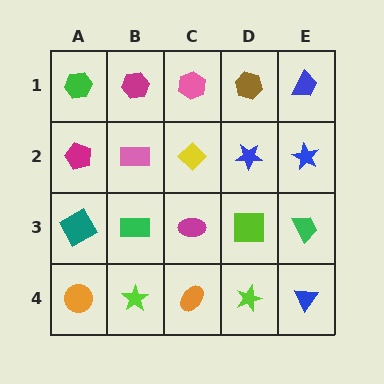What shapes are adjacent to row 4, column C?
A magenta ellipse (row 3, column C), a lime star (row 4, column B), a lime star (row 4, column D).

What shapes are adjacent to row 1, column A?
A magenta pentagon (row 2, column A), a magenta hexagon (row 1, column B).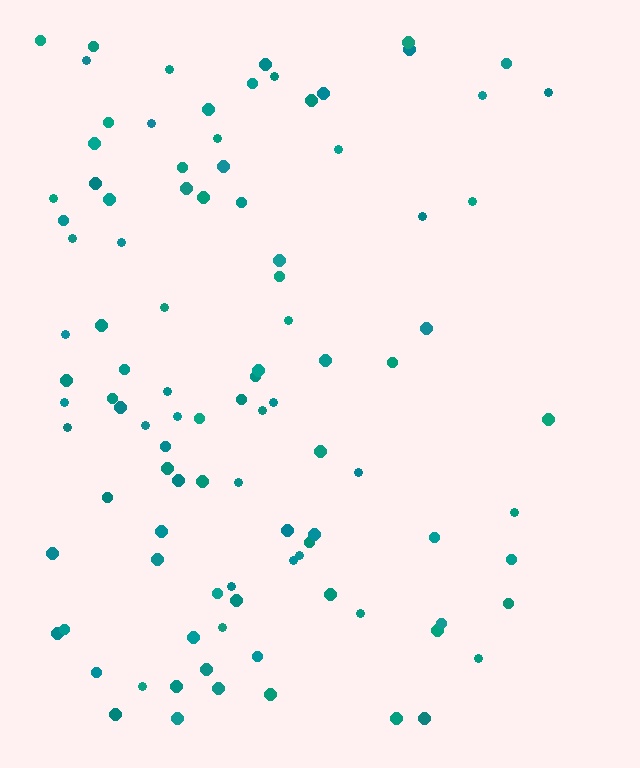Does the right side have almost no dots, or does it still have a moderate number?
Still a moderate number, just noticeably fewer than the left.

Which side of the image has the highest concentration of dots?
The left.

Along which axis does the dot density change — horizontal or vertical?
Horizontal.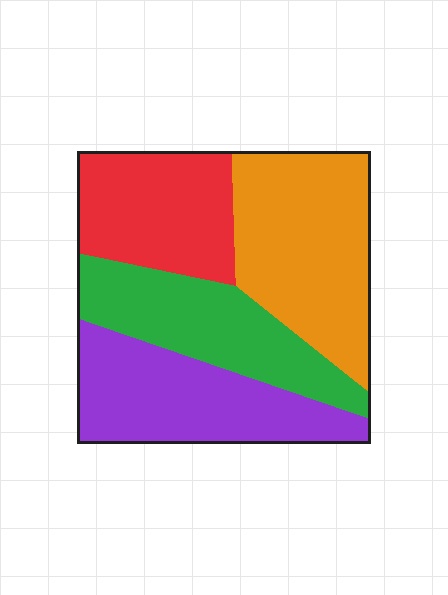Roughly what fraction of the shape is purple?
Purple takes up about one quarter (1/4) of the shape.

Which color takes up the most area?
Orange, at roughly 30%.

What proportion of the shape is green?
Green covers 23% of the shape.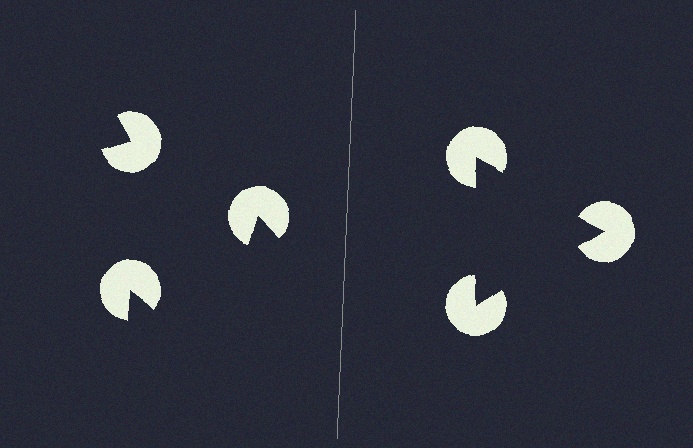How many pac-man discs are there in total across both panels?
6 — 3 on each side.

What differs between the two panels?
The pac-man discs are positioned identically on both sides; only the wedge orientations differ. On the right they align to a triangle; on the left they are misaligned.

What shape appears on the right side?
An illusory triangle.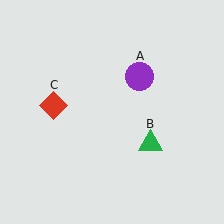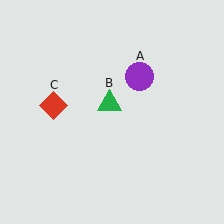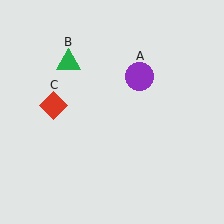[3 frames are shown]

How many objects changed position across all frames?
1 object changed position: green triangle (object B).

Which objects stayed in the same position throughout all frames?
Purple circle (object A) and red diamond (object C) remained stationary.